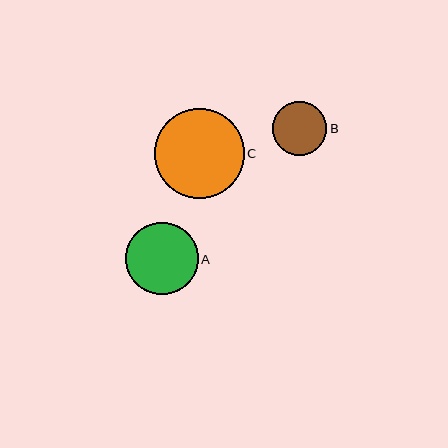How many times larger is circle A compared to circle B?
Circle A is approximately 1.3 times the size of circle B.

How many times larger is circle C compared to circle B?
Circle C is approximately 1.6 times the size of circle B.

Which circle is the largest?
Circle C is the largest with a size of approximately 90 pixels.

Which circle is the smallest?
Circle B is the smallest with a size of approximately 54 pixels.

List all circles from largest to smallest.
From largest to smallest: C, A, B.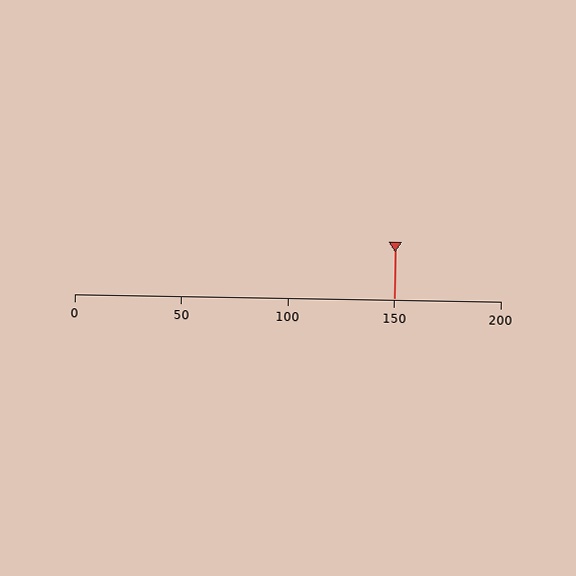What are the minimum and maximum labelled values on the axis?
The axis runs from 0 to 200.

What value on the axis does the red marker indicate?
The marker indicates approximately 150.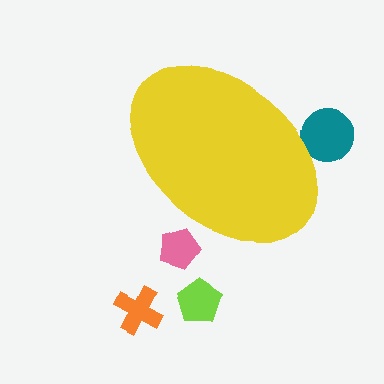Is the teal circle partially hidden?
Yes, the teal circle is partially hidden behind the yellow ellipse.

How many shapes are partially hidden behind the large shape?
2 shapes are partially hidden.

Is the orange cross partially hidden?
No, the orange cross is fully visible.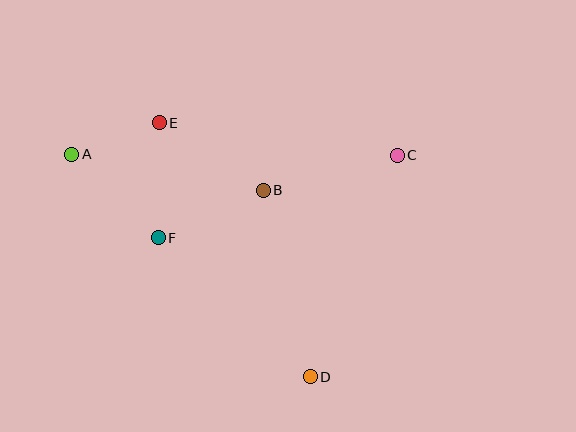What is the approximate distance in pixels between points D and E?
The distance between D and E is approximately 296 pixels.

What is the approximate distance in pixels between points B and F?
The distance between B and F is approximately 115 pixels.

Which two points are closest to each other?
Points A and E are closest to each other.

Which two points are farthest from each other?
Points A and D are farthest from each other.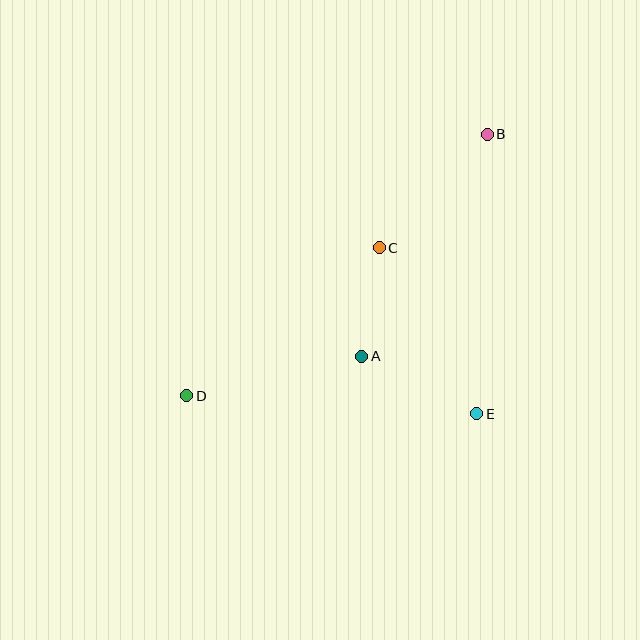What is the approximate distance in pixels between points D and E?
The distance between D and E is approximately 290 pixels.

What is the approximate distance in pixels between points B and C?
The distance between B and C is approximately 156 pixels.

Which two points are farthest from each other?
Points B and D are farthest from each other.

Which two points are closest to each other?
Points A and C are closest to each other.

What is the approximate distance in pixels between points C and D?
The distance between C and D is approximately 242 pixels.